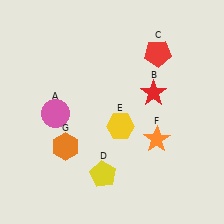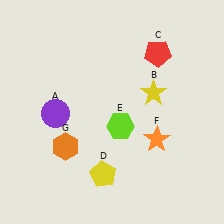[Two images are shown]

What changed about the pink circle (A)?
In Image 1, A is pink. In Image 2, it changed to purple.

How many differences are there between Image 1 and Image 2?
There are 3 differences between the two images.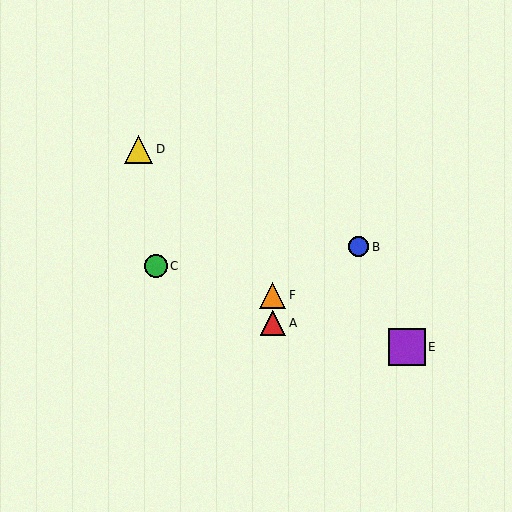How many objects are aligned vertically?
2 objects (A, F) are aligned vertically.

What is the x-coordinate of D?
Object D is at x≈139.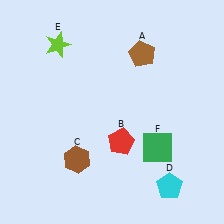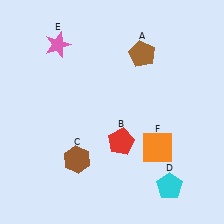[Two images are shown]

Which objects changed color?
E changed from lime to pink. F changed from green to orange.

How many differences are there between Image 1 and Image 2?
There are 2 differences between the two images.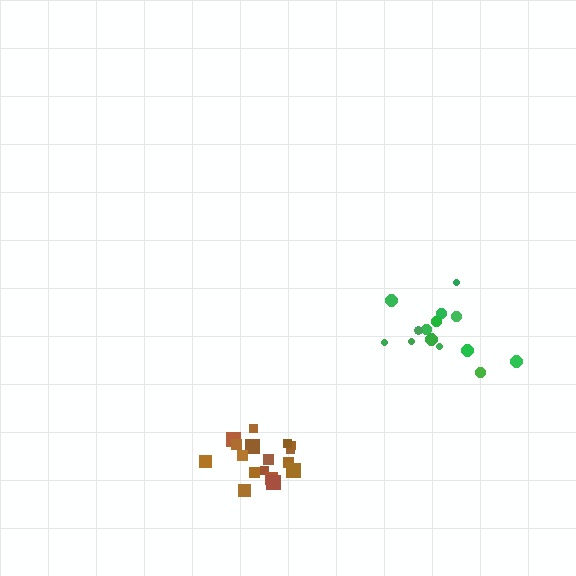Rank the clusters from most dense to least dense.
brown, green.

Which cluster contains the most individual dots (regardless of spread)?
Brown (17).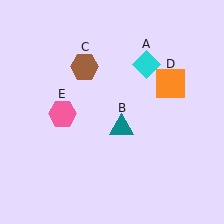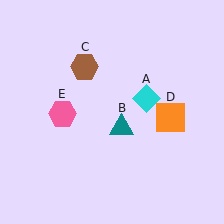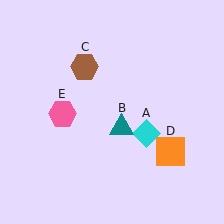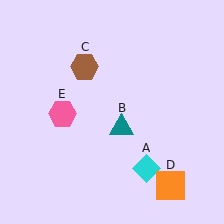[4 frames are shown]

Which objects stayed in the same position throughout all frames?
Teal triangle (object B) and brown hexagon (object C) and pink hexagon (object E) remained stationary.